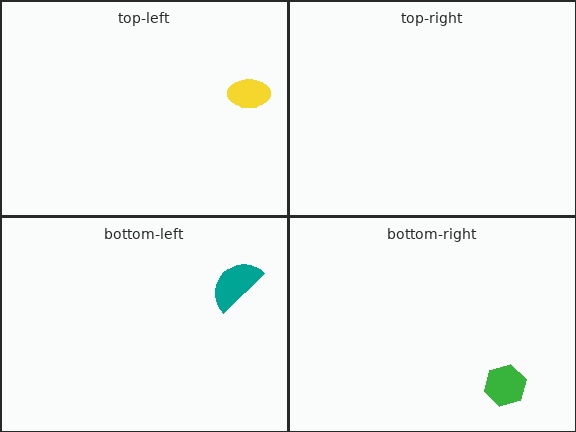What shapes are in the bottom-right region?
The green hexagon.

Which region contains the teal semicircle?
The bottom-left region.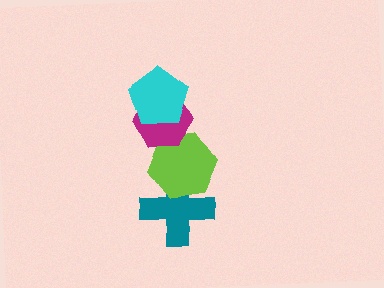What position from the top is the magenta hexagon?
The magenta hexagon is 2nd from the top.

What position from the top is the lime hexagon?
The lime hexagon is 3rd from the top.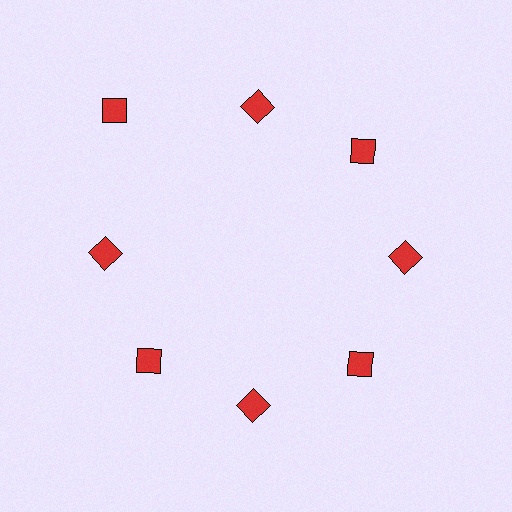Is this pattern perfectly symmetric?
No. The 8 red diamonds are arranged in a ring, but one element near the 10 o'clock position is pushed outward from the center, breaking the 8-fold rotational symmetry.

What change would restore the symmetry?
The symmetry would be restored by moving it inward, back onto the ring so that all 8 diamonds sit at equal angles and equal distance from the center.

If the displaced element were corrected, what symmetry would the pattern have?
It would have 8-fold rotational symmetry — the pattern would map onto itself every 45 degrees.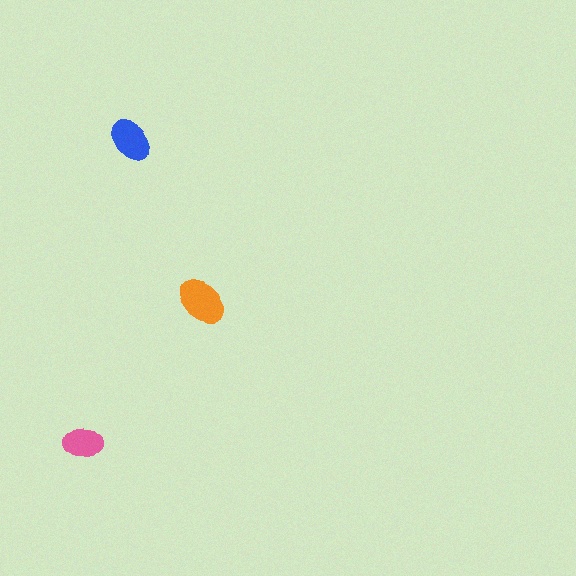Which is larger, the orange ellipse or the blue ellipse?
The orange one.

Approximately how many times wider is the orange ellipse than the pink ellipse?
About 1.5 times wider.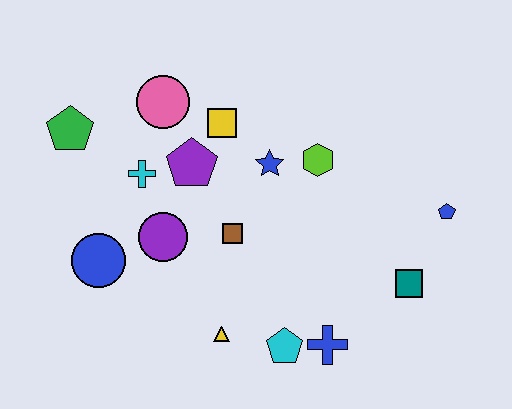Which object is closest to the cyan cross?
The purple pentagon is closest to the cyan cross.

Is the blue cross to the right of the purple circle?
Yes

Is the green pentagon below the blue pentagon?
No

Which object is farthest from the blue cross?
The green pentagon is farthest from the blue cross.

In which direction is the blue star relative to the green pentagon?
The blue star is to the right of the green pentagon.